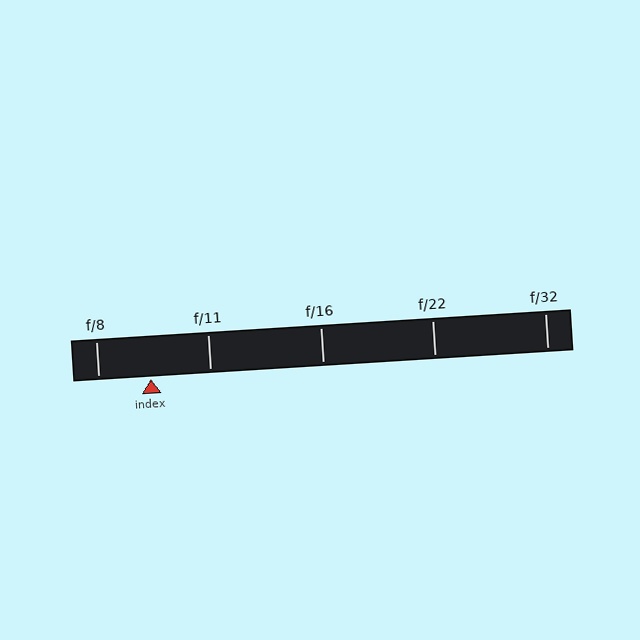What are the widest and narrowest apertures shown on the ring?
The widest aperture shown is f/8 and the narrowest is f/32.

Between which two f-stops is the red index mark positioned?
The index mark is between f/8 and f/11.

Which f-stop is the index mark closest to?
The index mark is closest to f/8.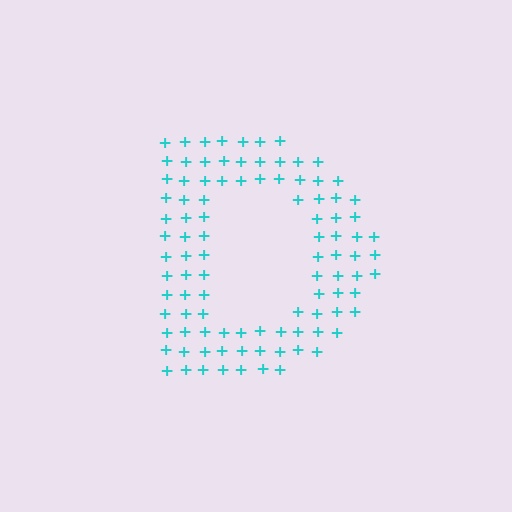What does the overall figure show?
The overall figure shows the letter D.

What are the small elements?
The small elements are plus signs.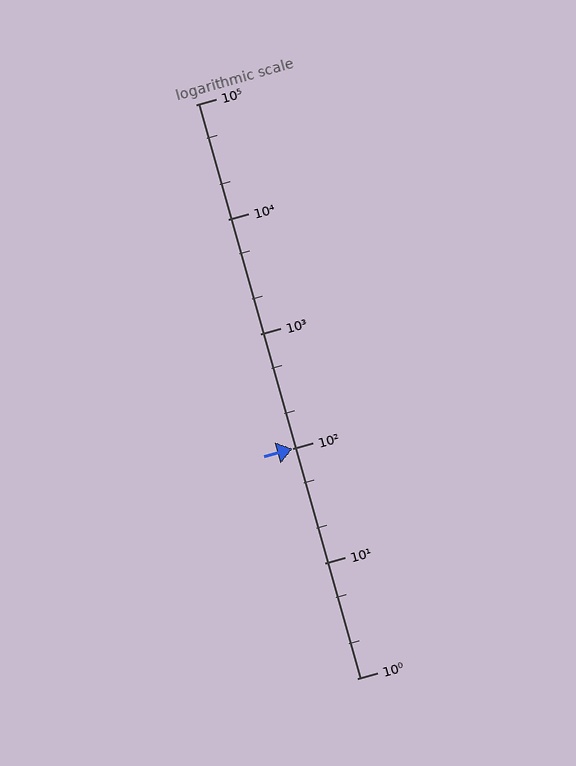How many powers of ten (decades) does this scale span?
The scale spans 5 decades, from 1 to 100000.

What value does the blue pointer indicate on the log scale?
The pointer indicates approximately 100.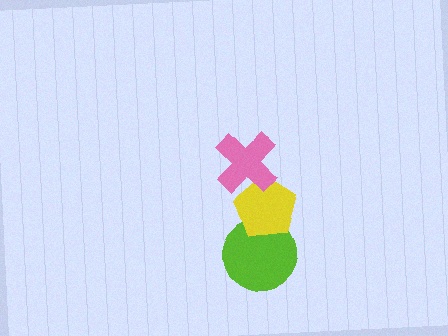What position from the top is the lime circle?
The lime circle is 3rd from the top.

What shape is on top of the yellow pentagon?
The pink cross is on top of the yellow pentagon.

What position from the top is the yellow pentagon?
The yellow pentagon is 2nd from the top.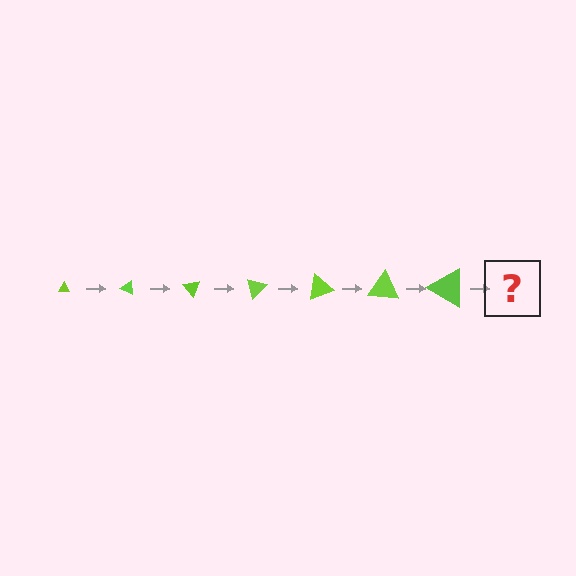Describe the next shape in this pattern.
It should be a triangle, larger than the previous one and rotated 175 degrees from the start.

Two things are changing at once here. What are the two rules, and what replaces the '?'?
The two rules are that the triangle grows larger each step and it rotates 25 degrees each step. The '?' should be a triangle, larger than the previous one and rotated 175 degrees from the start.